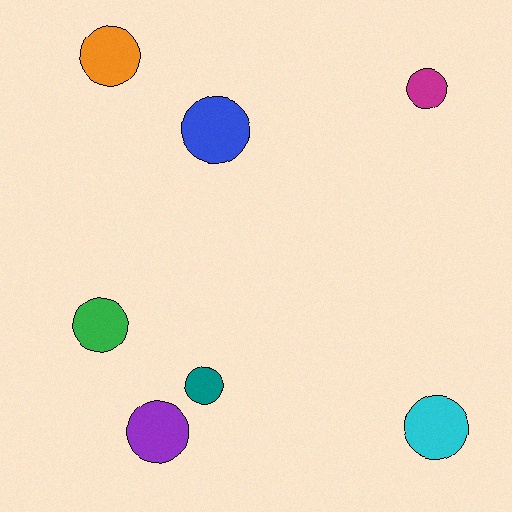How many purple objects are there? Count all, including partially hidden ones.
There is 1 purple object.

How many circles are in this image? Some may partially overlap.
There are 7 circles.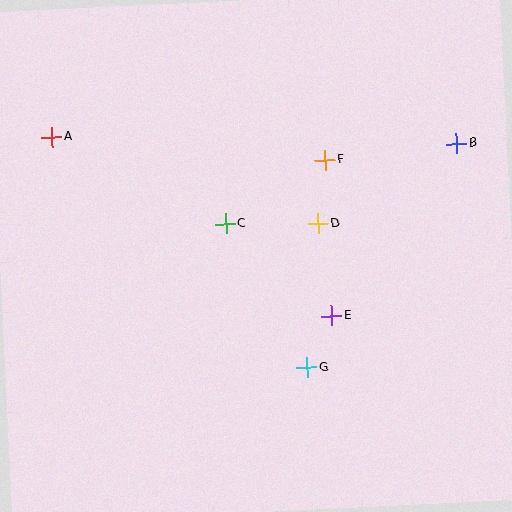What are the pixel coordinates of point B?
Point B is at (457, 143).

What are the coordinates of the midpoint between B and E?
The midpoint between B and E is at (394, 229).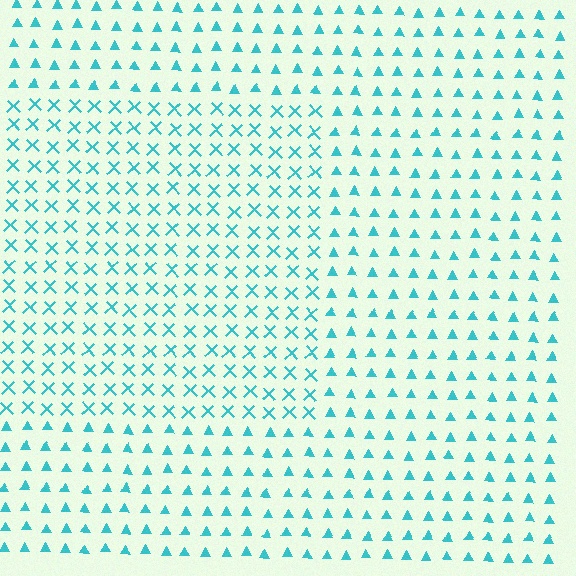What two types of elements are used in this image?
The image uses X marks inside the rectangle region and triangles outside it.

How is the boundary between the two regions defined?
The boundary is defined by a change in element shape: X marks inside vs. triangles outside. All elements share the same color and spacing.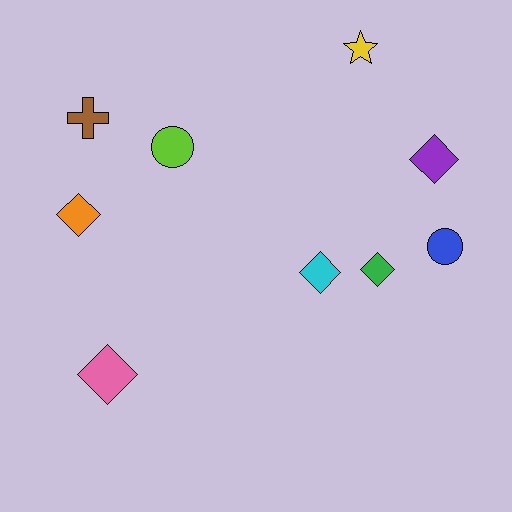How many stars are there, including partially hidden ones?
There is 1 star.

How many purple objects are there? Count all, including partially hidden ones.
There is 1 purple object.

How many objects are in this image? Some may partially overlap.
There are 9 objects.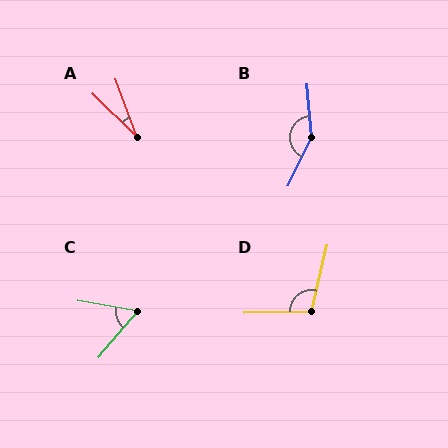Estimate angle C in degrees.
Approximately 60 degrees.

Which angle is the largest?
B, at approximately 150 degrees.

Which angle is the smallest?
A, at approximately 26 degrees.